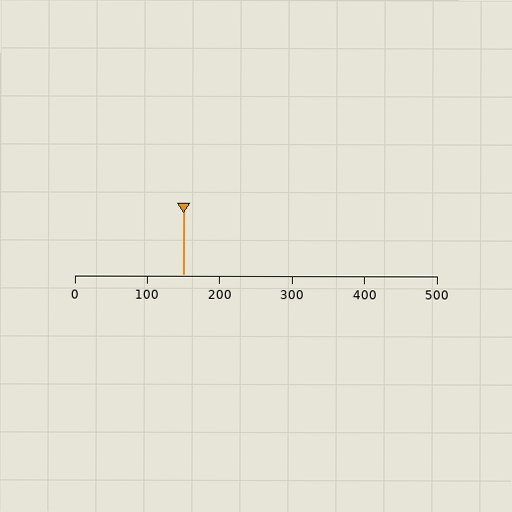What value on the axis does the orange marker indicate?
The marker indicates approximately 150.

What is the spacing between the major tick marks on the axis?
The major ticks are spaced 100 apart.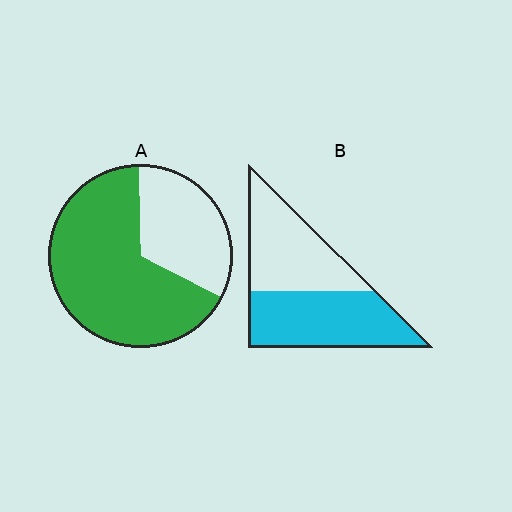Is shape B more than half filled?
Roughly half.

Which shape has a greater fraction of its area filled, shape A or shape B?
Shape A.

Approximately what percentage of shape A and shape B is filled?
A is approximately 65% and B is approximately 50%.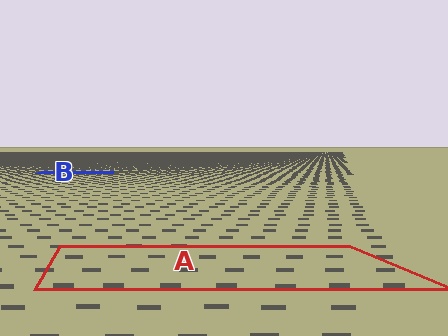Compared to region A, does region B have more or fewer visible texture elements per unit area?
Region B has more texture elements per unit area — they are packed more densely because it is farther away.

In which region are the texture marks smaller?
The texture marks are smaller in region B, because it is farther away.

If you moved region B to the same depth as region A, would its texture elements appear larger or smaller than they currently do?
They would appear larger. At a closer depth, the same texture elements are projected at a bigger on-screen size.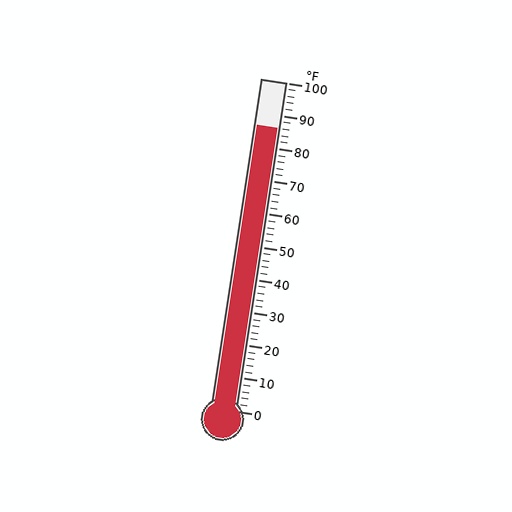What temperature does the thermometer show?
The thermometer shows approximately 86°F.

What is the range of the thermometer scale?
The thermometer scale ranges from 0°F to 100°F.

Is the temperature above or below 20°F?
The temperature is above 20°F.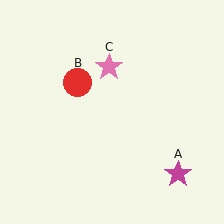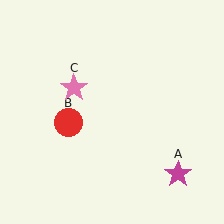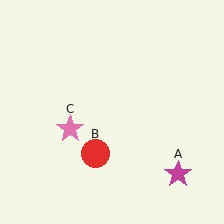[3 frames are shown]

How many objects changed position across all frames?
2 objects changed position: red circle (object B), pink star (object C).